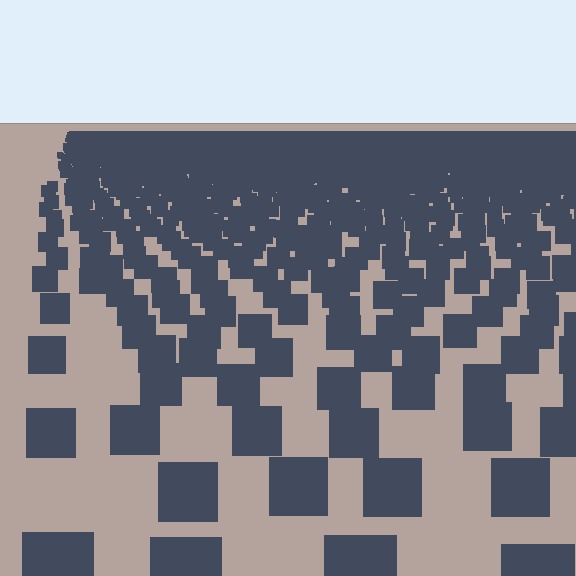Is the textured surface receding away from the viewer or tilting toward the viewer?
The surface is receding away from the viewer. Texture elements get smaller and denser toward the top.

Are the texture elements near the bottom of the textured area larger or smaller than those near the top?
Larger. Near the bottom, elements are closer to the viewer and appear at a bigger on-screen size.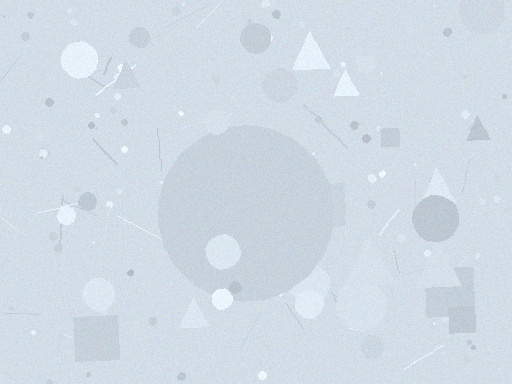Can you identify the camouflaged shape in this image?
The camouflaged shape is a circle.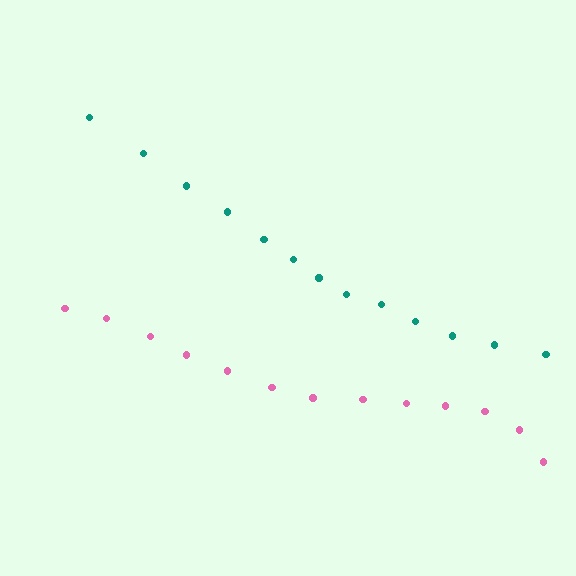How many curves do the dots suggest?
There are 2 distinct paths.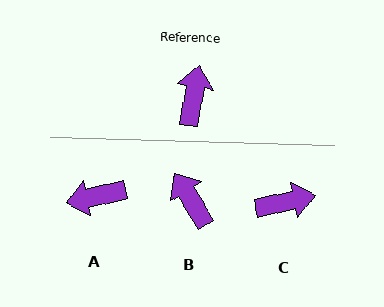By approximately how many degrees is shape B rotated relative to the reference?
Approximately 40 degrees counter-clockwise.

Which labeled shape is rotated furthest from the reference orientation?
A, about 112 degrees away.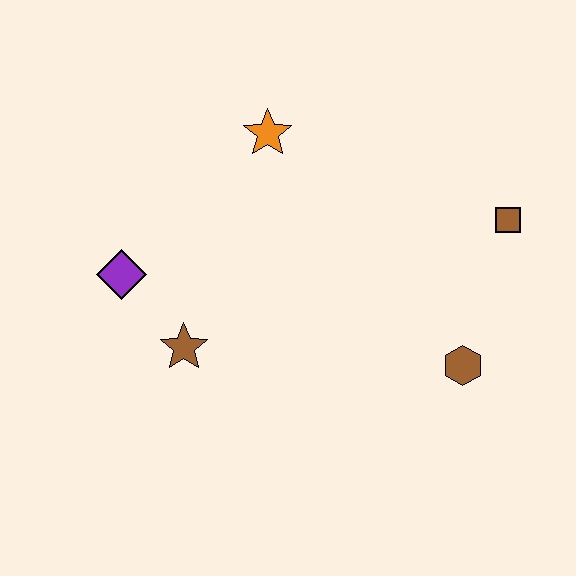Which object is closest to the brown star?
The purple diamond is closest to the brown star.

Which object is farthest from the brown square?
The purple diamond is farthest from the brown square.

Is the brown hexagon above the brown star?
No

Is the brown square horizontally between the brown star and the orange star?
No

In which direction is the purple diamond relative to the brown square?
The purple diamond is to the left of the brown square.